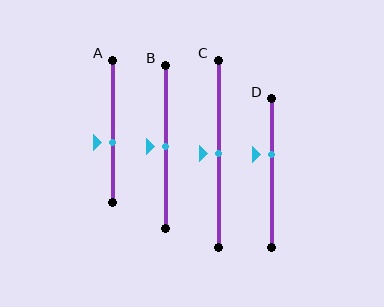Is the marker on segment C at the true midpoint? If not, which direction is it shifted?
Yes, the marker on segment C is at the true midpoint.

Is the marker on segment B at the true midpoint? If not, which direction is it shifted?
Yes, the marker on segment B is at the true midpoint.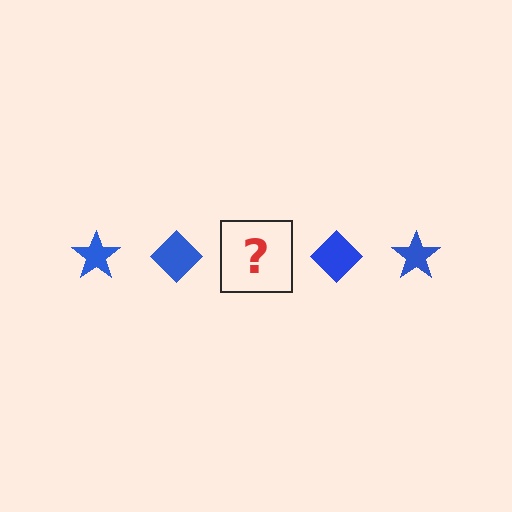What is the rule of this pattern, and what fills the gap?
The rule is that the pattern cycles through star, diamond shapes in blue. The gap should be filled with a blue star.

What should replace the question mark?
The question mark should be replaced with a blue star.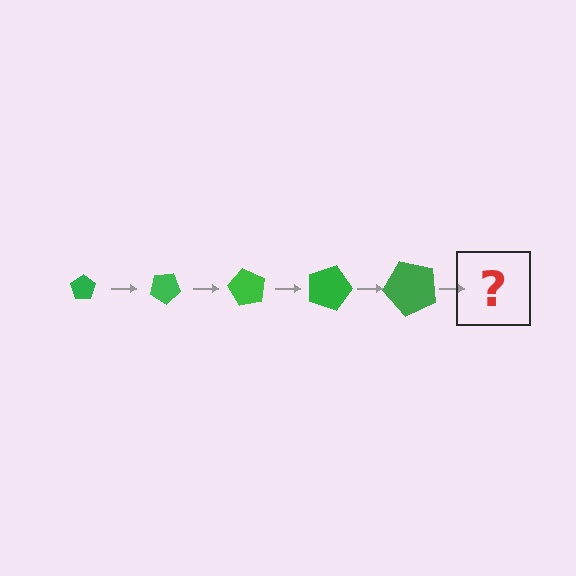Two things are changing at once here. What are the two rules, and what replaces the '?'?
The two rules are that the pentagon grows larger each step and it rotates 30 degrees each step. The '?' should be a pentagon, larger than the previous one and rotated 150 degrees from the start.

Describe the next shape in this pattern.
It should be a pentagon, larger than the previous one and rotated 150 degrees from the start.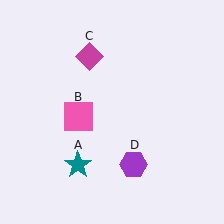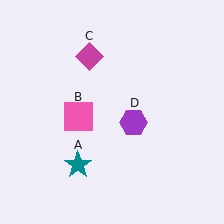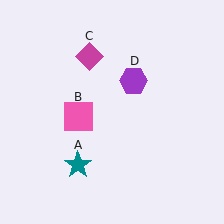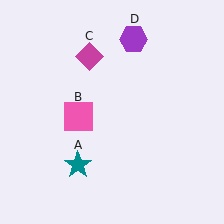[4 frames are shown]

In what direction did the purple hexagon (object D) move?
The purple hexagon (object D) moved up.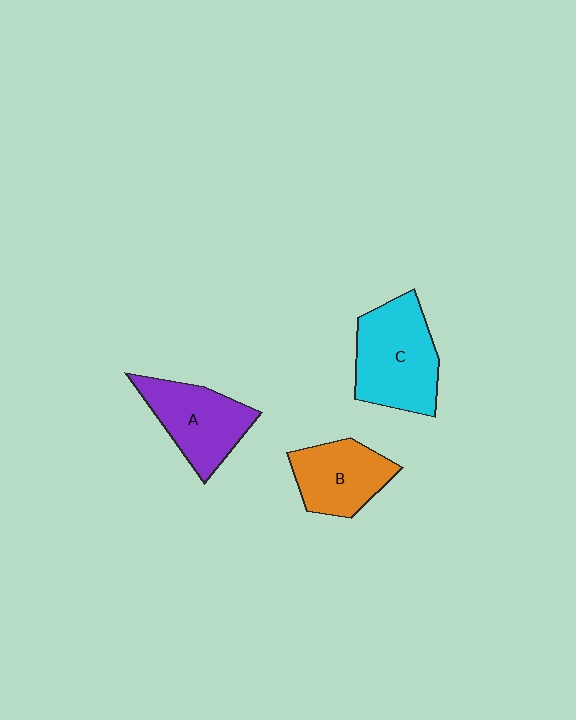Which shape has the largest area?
Shape C (cyan).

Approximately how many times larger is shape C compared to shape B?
Approximately 1.4 times.